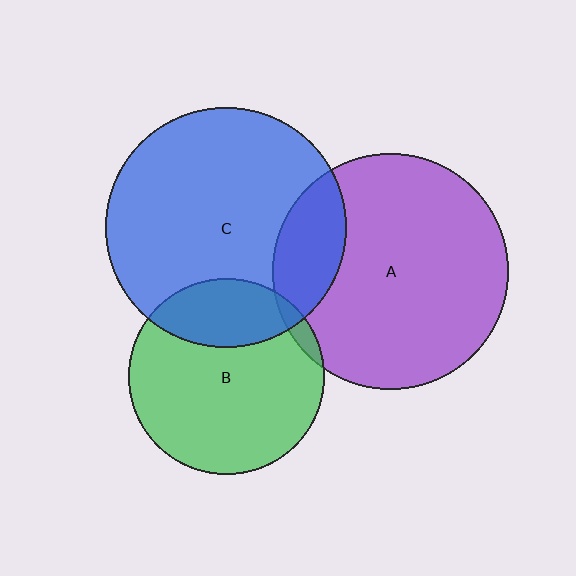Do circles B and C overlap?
Yes.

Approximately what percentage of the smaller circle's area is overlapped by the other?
Approximately 25%.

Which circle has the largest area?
Circle C (blue).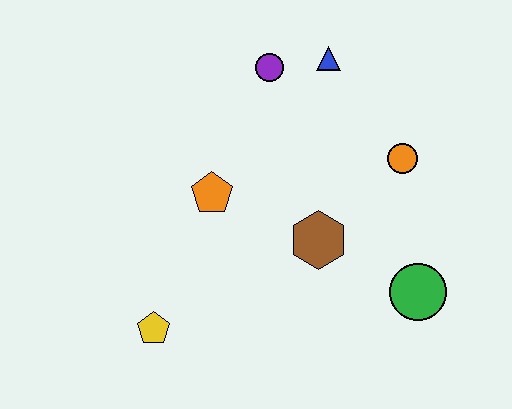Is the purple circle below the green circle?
No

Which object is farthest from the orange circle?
The yellow pentagon is farthest from the orange circle.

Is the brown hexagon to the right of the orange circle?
No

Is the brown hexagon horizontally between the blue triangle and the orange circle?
No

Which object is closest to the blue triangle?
The purple circle is closest to the blue triangle.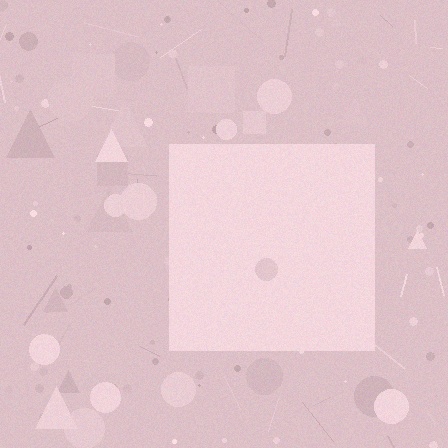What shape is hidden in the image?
A square is hidden in the image.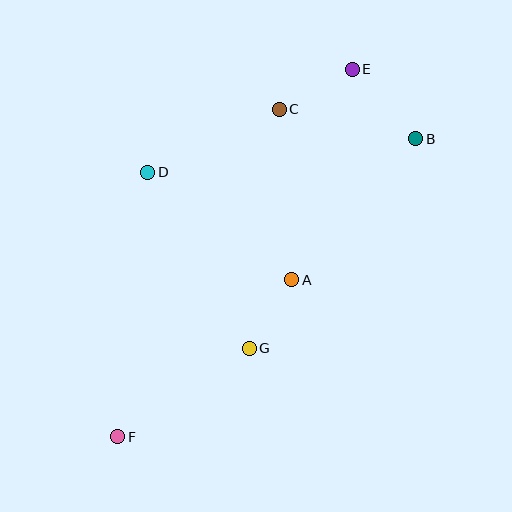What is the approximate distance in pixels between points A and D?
The distance between A and D is approximately 180 pixels.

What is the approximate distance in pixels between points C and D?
The distance between C and D is approximately 146 pixels.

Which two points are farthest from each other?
Points E and F are farthest from each other.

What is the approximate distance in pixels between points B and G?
The distance between B and G is approximately 268 pixels.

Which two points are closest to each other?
Points A and G are closest to each other.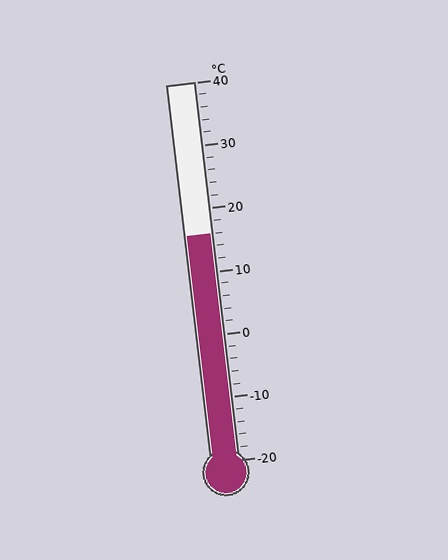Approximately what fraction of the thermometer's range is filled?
The thermometer is filled to approximately 60% of its range.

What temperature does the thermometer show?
The thermometer shows approximately 16°C.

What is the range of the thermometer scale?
The thermometer scale ranges from -20°C to 40°C.